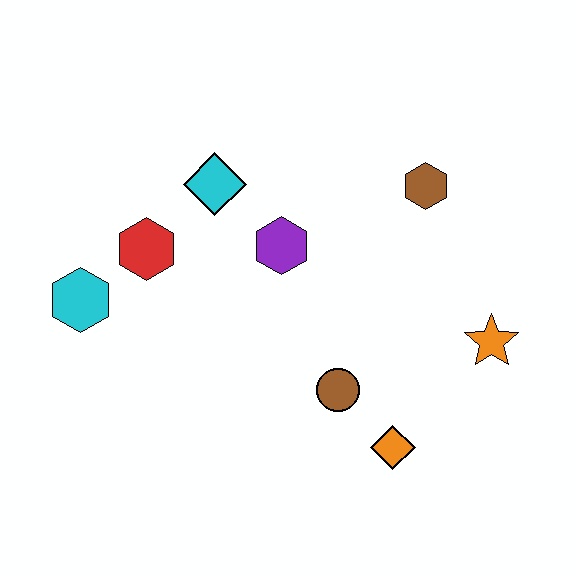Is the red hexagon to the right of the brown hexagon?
No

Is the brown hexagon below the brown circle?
No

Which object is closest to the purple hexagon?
The cyan diamond is closest to the purple hexagon.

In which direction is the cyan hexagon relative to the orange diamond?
The cyan hexagon is to the left of the orange diamond.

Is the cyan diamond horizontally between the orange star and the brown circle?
No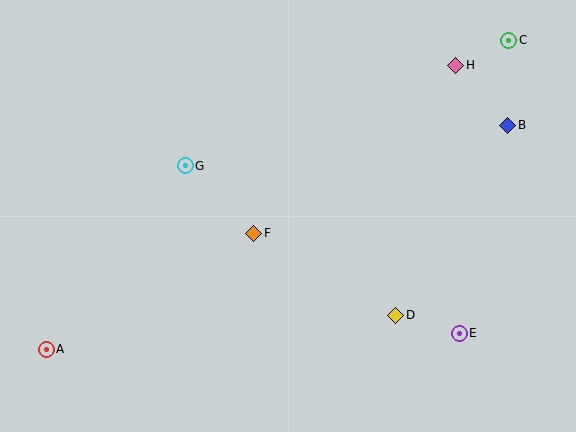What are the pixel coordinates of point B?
Point B is at (508, 125).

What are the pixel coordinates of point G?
Point G is at (185, 166).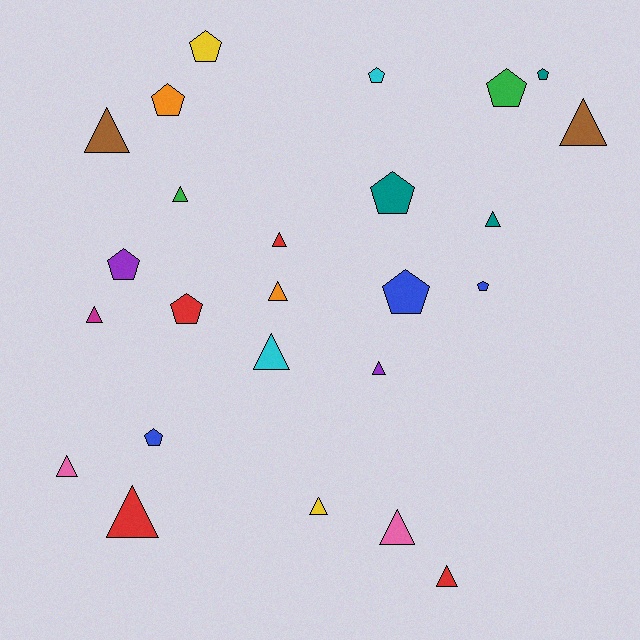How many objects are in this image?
There are 25 objects.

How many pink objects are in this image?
There are 2 pink objects.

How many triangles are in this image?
There are 14 triangles.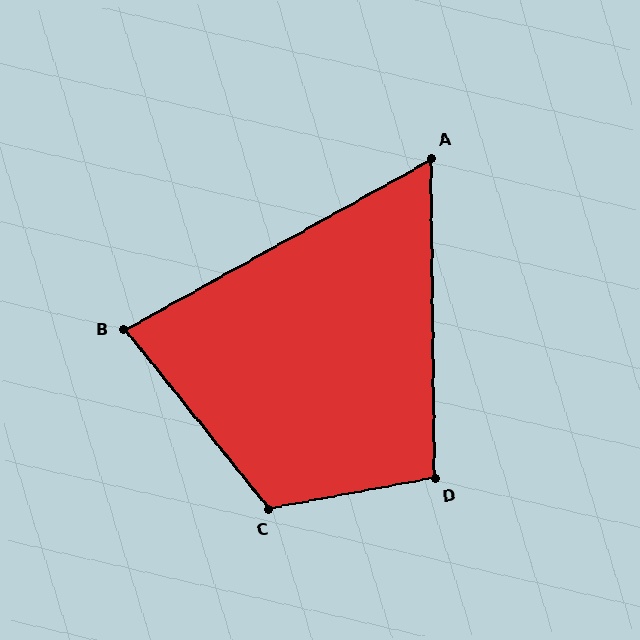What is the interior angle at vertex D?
Approximately 100 degrees (obtuse).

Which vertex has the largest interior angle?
C, at approximately 118 degrees.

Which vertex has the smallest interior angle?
A, at approximately 62 degrees.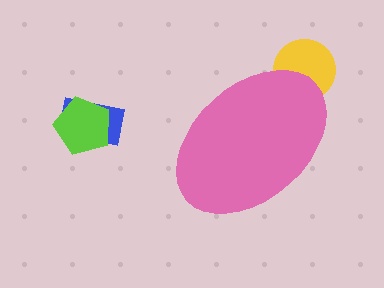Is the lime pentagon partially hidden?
No, the lime pentagon is fully visible.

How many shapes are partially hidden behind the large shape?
1 shape is partially hidden.